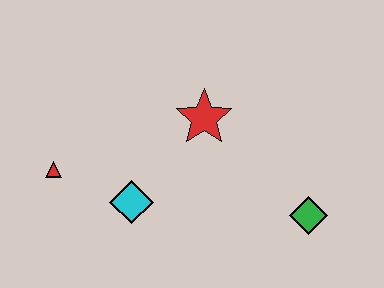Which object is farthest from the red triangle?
The green diamond is farthest from the red triangle.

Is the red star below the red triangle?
No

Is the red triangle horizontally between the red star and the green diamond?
No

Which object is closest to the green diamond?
The red star is closest to the green diamond.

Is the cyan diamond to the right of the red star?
No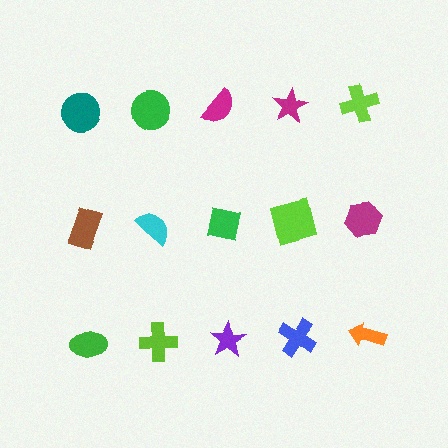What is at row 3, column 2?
A lime cross.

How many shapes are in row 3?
5 shapes.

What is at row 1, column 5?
A lime cross.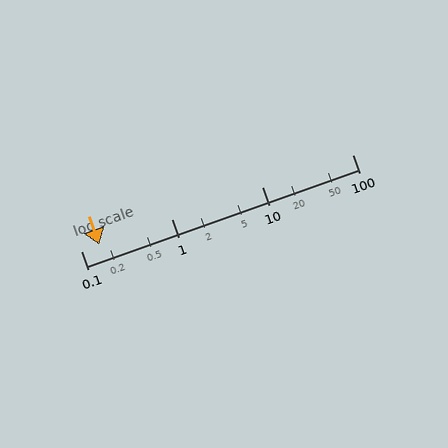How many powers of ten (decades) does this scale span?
The scale spans 3 decades, from 0.1 to 100.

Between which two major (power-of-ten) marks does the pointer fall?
The pointer is between 0.1 and 1.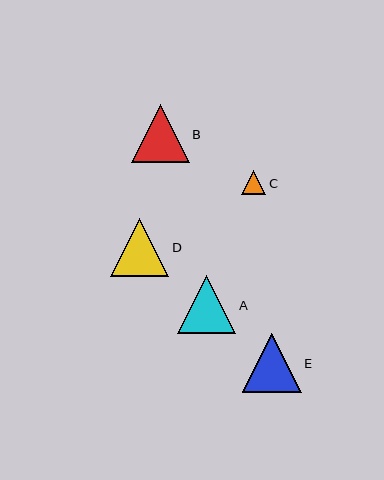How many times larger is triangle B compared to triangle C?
Triangle B is approximately 2.3 times the size of triangle C.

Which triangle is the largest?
Triangle E is the largest with a size of approximately 59 pixels.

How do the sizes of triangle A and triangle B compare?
Triangle A and triangle B are approximately the same size.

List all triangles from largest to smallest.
From largest to smallest: E, A, D, B, C.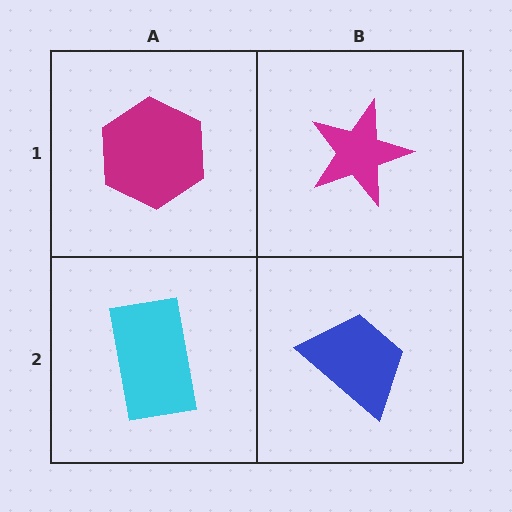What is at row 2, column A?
A cyan rectangle.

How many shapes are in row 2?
2 shapes.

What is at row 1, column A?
A magenta hexagon.